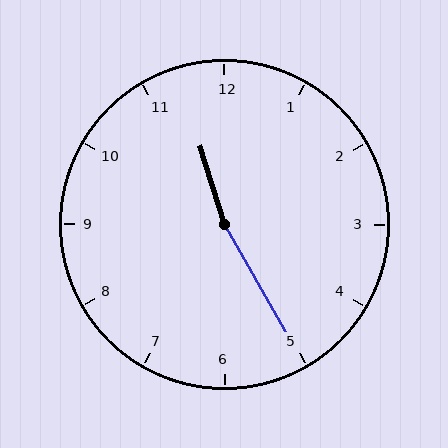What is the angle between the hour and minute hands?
Approximately 168 degrees.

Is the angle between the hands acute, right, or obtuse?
It is obtuse.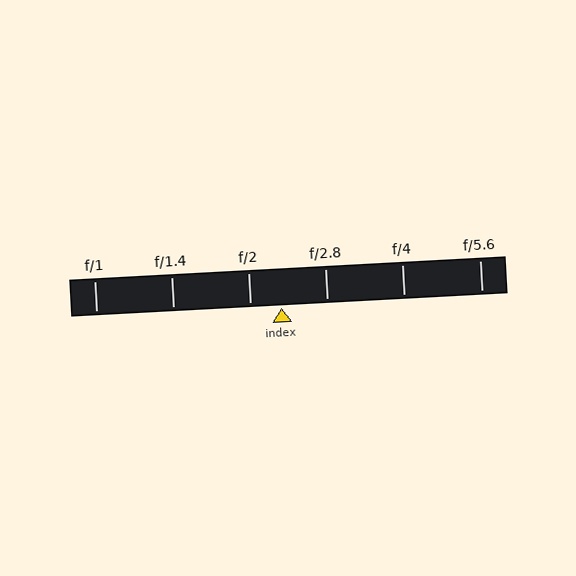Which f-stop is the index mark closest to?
The index mark is closest to f/2.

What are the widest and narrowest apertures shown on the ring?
The widest aperture shown is f/1 and the narrowest is f/5.6.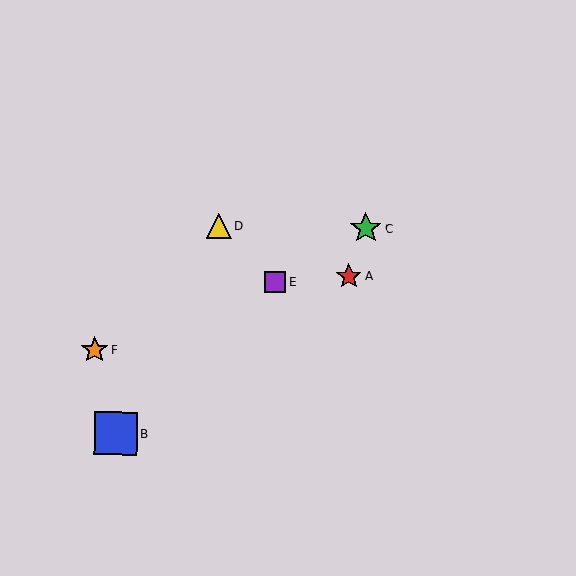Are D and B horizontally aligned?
No, D is at y≈226 and B is at y≈434.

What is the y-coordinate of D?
Object D is at y≈226.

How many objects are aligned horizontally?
2 objects (C, D) are aligned horizontally.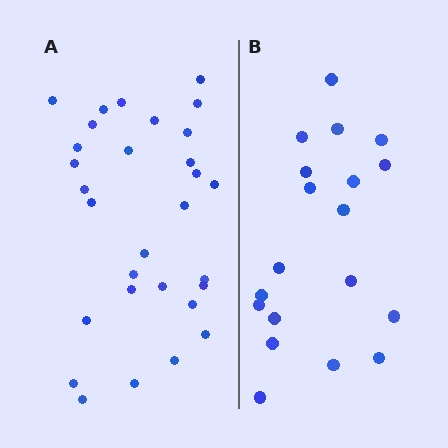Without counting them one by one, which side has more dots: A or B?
Region A (the left region) has more dots.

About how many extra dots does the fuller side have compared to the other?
Region A has roughly 12 or so more dots than region B.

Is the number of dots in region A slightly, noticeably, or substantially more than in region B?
Region A has substantially more. The ratio is roughly 1.6 to 1.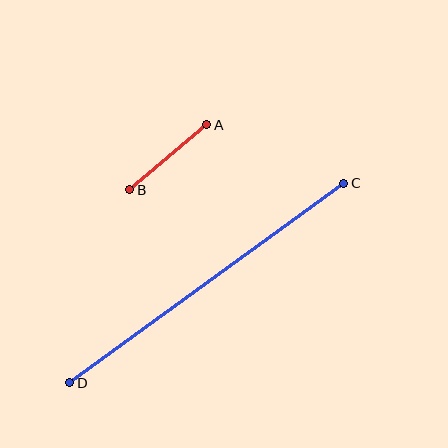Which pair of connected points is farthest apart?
Points C and D are farthest apart.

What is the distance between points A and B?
The distance is approximately 100 pixels.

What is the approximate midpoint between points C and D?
The midpoint is at approximately (207, 283) pixels.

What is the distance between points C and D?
The distance is approximately 339 pixels.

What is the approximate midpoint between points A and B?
The midpoint is at approximately (168, 157) pixels.